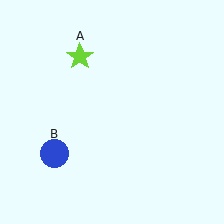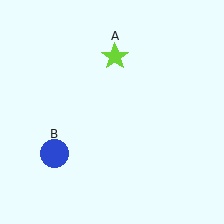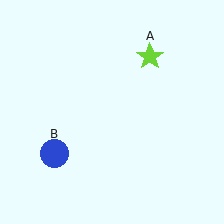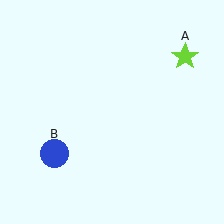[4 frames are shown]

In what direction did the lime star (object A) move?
The lime star (object A) moved right.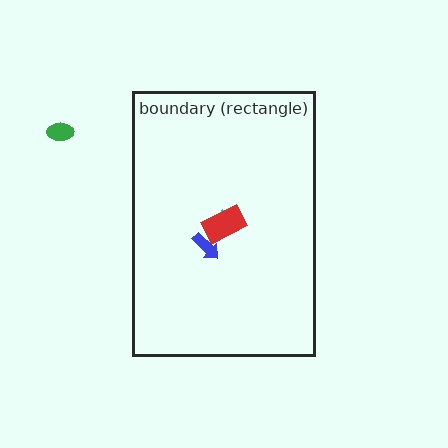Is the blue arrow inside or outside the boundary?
Inside.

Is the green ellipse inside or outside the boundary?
Outside.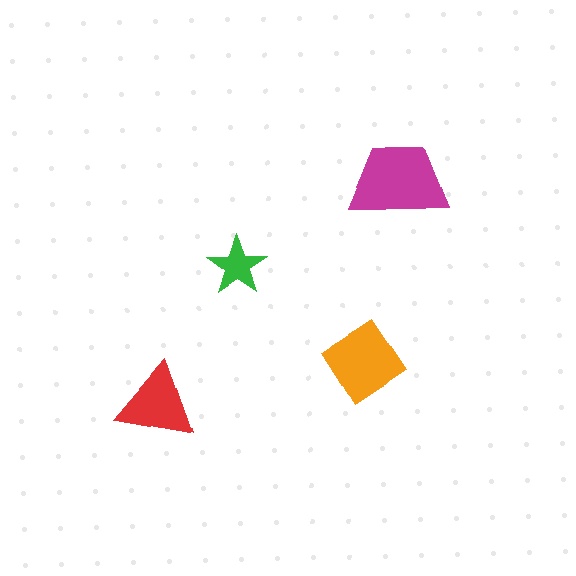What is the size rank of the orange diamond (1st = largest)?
2nd.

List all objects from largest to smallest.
The magenta trapezoid, the orange diamond, the red triangle, the green star.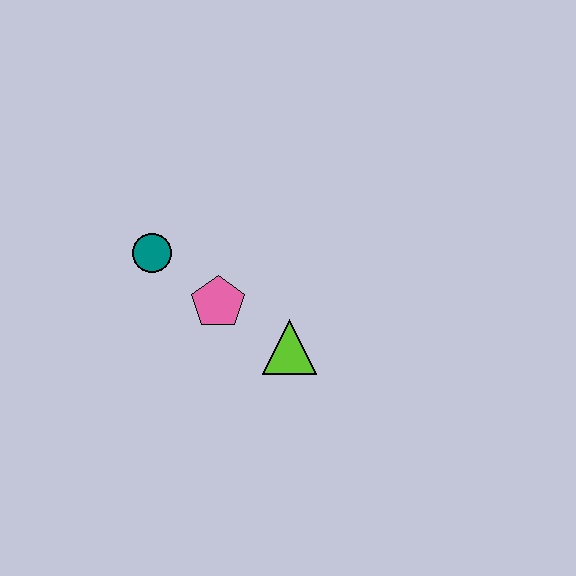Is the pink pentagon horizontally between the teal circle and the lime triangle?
Yes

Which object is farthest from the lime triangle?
The teal circle is farthest from the lime triangle.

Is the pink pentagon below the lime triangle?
No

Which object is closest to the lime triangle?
The pink pentagon is closest to the lime triangle.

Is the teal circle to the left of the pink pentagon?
Yes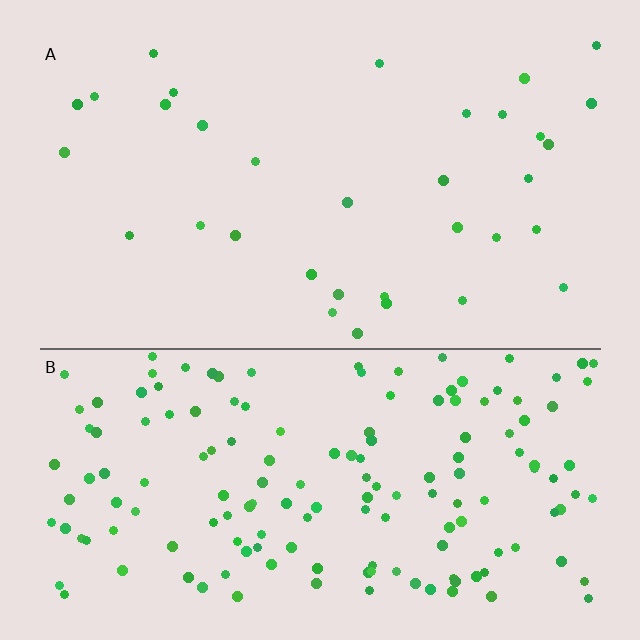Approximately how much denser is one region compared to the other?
Approximately 4.8× — region B over region A.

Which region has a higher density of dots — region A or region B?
B (the bottom).